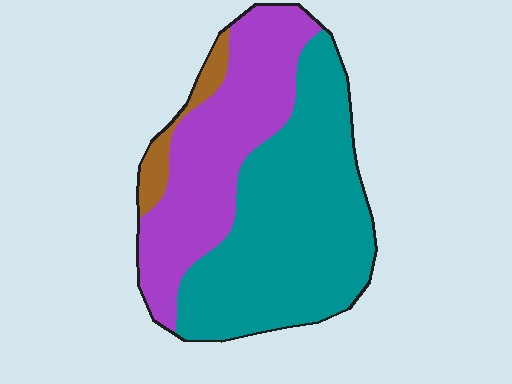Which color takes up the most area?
Teal, at roughly 55%.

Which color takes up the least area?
Brown, at roughly 5%.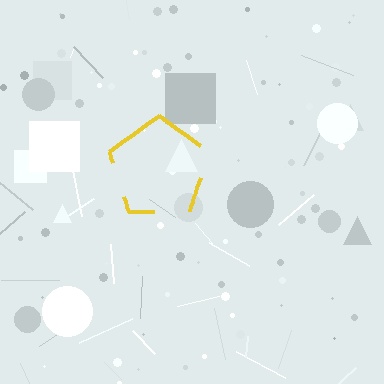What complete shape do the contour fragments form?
The contour fragments form a pentagon.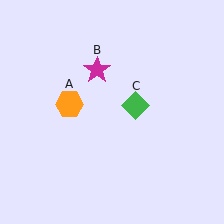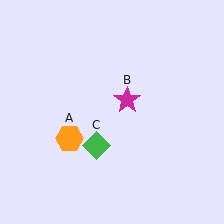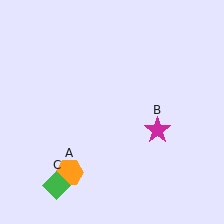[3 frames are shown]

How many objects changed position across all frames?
3 objects changed position: orange hexagon (object A), magenta star (object B), green diamond (object C).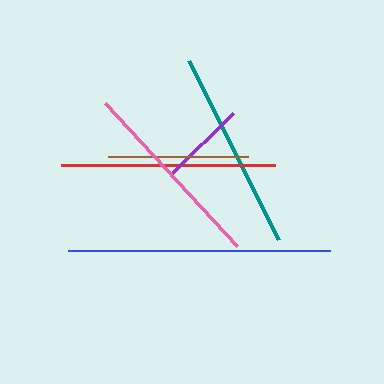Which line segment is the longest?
The blue line is the longest at approximately 262 pixels.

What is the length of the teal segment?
The teal segment is approximately 200 pixels long.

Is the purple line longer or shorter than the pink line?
The pink line is longer than the purple line.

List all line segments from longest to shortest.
From longest to shortest: blue, red, teal, pink, brown, purple.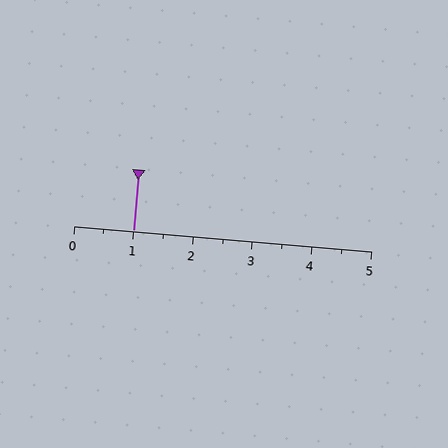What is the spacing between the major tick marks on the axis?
The major ticks are spaced 1 apart.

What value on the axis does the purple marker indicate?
The marker indicates approximately 1.